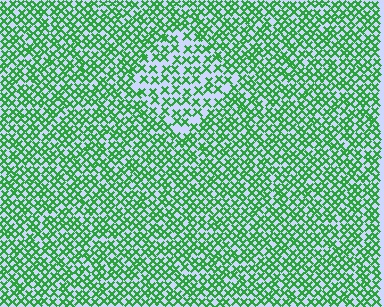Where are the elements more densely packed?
The elements are more densely packed outside the diamond boundary.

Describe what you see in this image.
The image contains small green elements arranged at two different densities. A diamond-shaped region is visible where the elements are less densely packed than the surrounding area.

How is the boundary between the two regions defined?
The boundary is defined by a change in element density (approximately 1.7x ratio). All elements are the same color, size, and shape.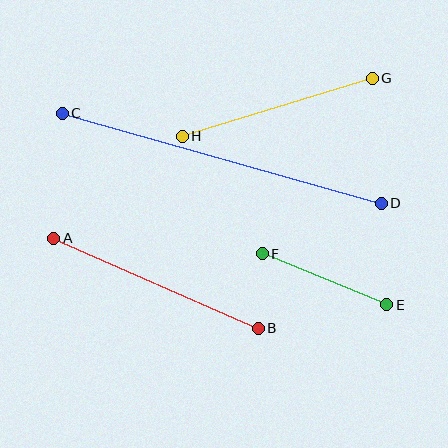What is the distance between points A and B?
The distance is approximately 223 pixels.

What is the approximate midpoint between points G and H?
The midpoint is at approximately (277, 107) pixels.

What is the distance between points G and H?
The distance is approximately 198 pixels.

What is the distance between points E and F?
The distance is approximately 134 pixels.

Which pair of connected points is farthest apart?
Points C and D are farthest apart.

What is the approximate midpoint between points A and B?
The midpoint is at approximately (156, 283) pixels.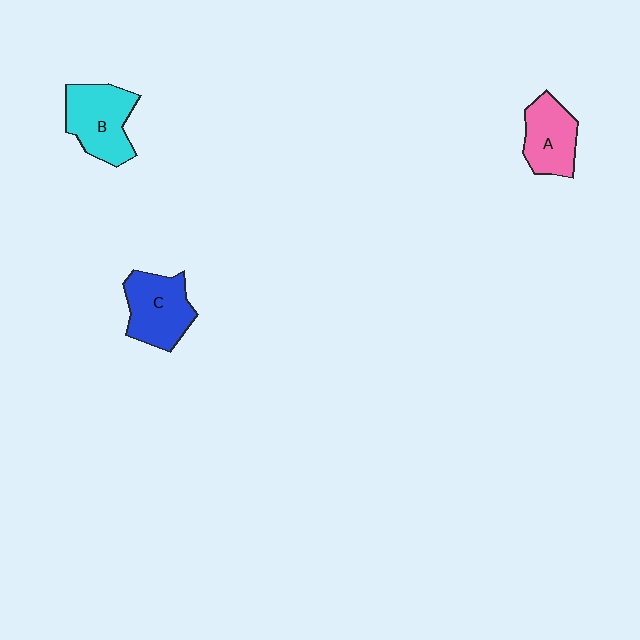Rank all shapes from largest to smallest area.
From largest to smallest: B (cyan), C (blue), A (pink).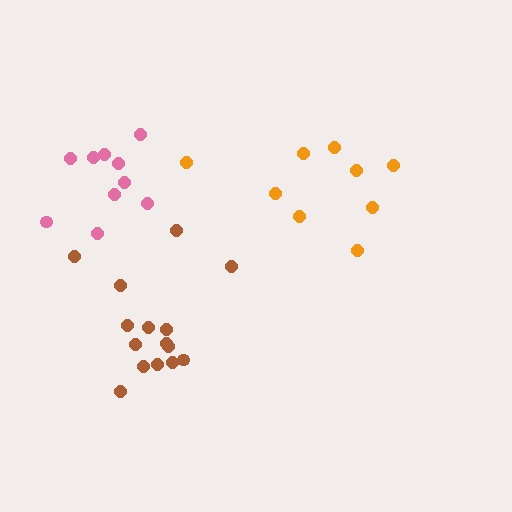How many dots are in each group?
Group 1: 10 dots, Group 2: 15 dots, Group 3: 9 dots (34 total).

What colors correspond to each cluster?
The clusters are colored: pink, brown, orange.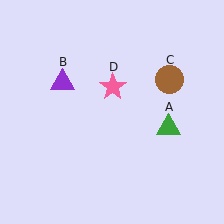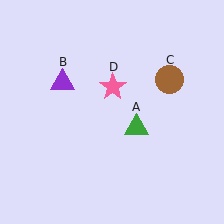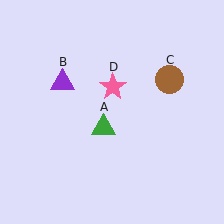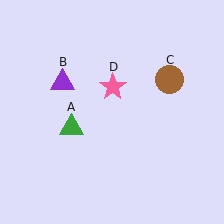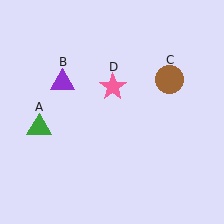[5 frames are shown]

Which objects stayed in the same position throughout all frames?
Purple triangle (object B) and brown circle (object C) and pink star (object D) remained stationary.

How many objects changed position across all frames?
1 object changed position: green triangle (object A).